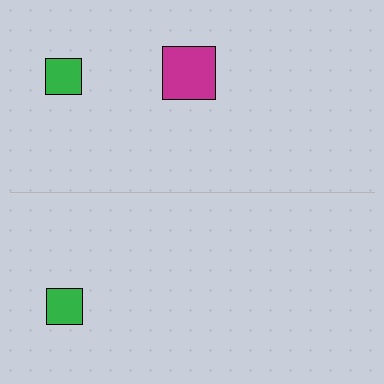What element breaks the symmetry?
A magenta square is missing from the bottom side.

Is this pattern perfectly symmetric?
No, the pattern is not perfectly symmetric. A magenta square is missing from the bottom side.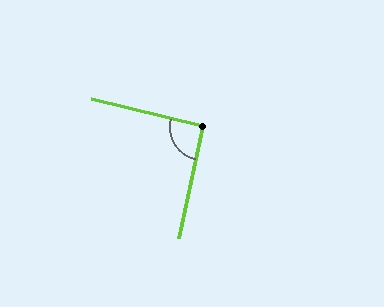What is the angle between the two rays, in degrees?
Approximately 92 degrees.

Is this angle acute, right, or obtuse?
It is approximately a right angle.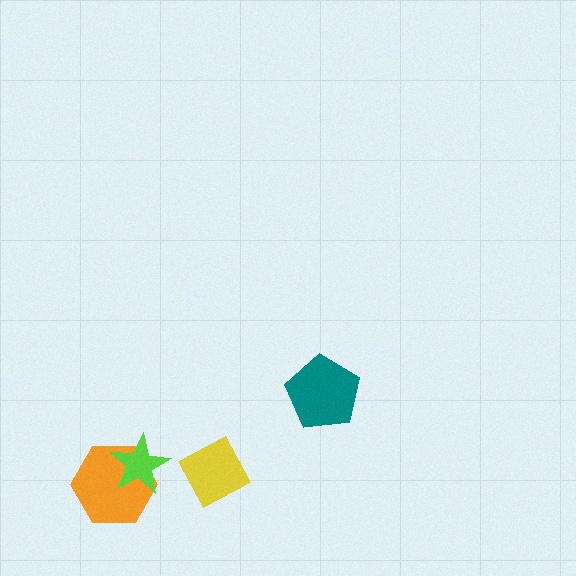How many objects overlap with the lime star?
1 object overlaps with the lime star.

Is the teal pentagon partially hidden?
No, no other shape covers it.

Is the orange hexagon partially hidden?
Yes, it is partially covered by another shape.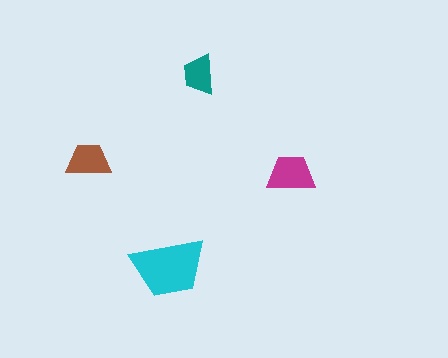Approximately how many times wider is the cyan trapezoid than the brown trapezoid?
About 1.5 times wider.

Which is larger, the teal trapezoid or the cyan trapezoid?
The cyan one.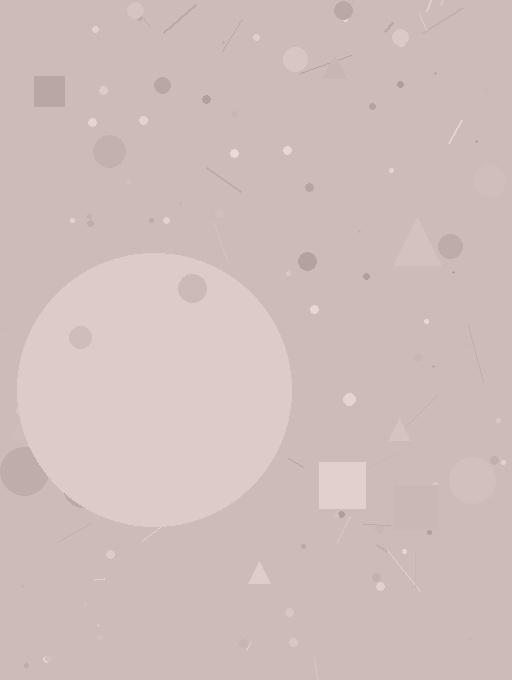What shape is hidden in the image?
A circle is hidden in the image.